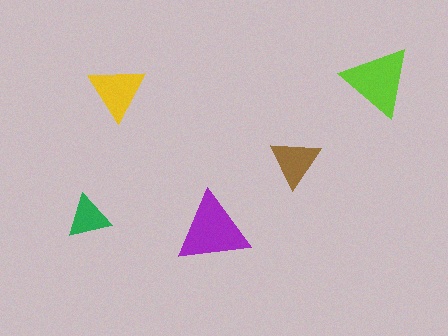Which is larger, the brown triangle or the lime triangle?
The lime one.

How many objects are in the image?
There are 5 objects in the image.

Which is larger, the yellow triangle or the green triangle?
The yellow one.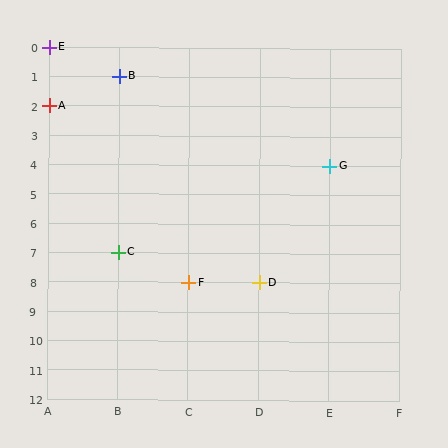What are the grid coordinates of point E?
Point E is at grid coordinates (A, 0).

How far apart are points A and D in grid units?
Points A and D are 3 columns and 6 rows apart (about 6.7 grid units diagonally).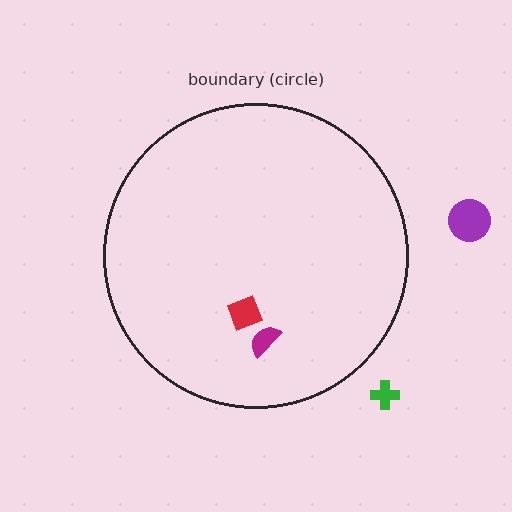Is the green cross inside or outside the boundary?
Outside.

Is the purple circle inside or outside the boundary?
Outside.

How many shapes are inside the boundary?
2 inside, 2 outside.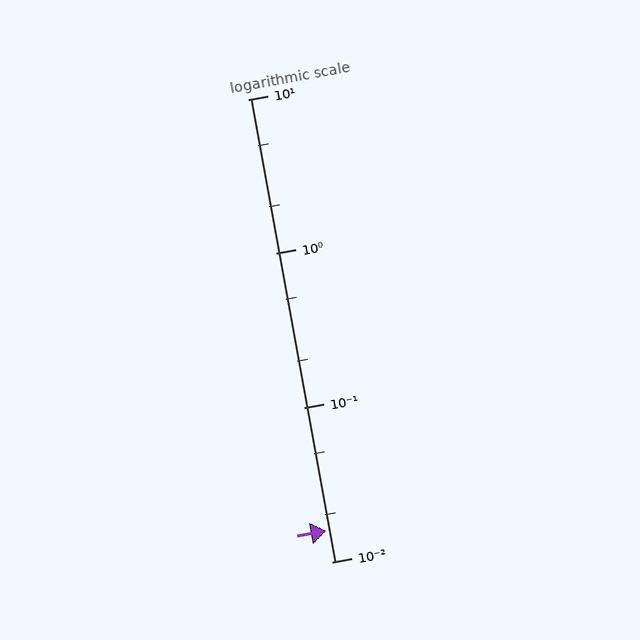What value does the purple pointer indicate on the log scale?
The pointer indicates approximately 0.016.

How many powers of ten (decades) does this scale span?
The scale spans 3 decades, from 0.01 to 10.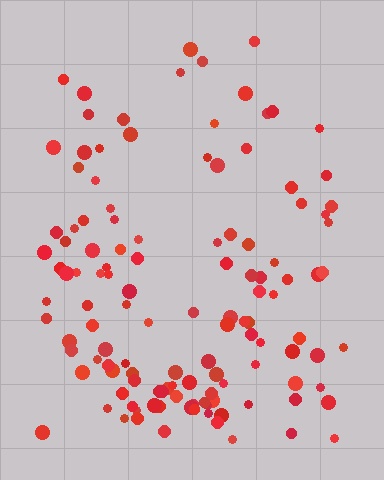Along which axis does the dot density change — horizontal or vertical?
Vertical.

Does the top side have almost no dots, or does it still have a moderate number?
Still a moderate number, just noticeably fewer than the bottom.